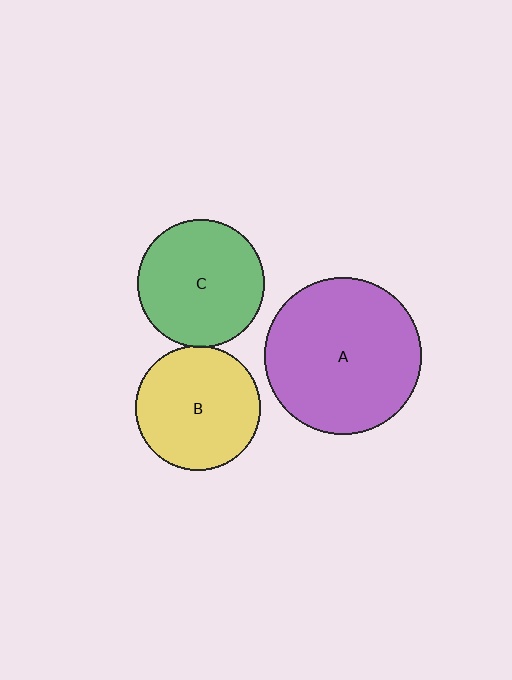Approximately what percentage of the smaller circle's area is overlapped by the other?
Approximately 5%.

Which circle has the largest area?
Circle A (purple).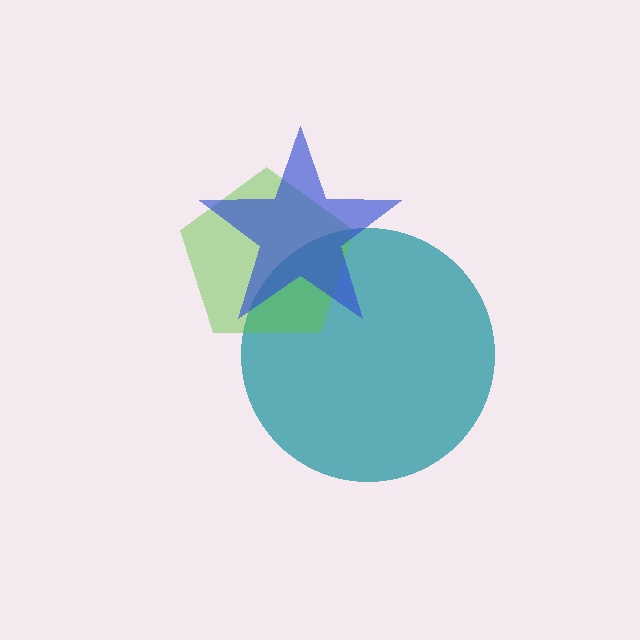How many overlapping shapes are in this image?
There are 3 overlapping shapes in the image.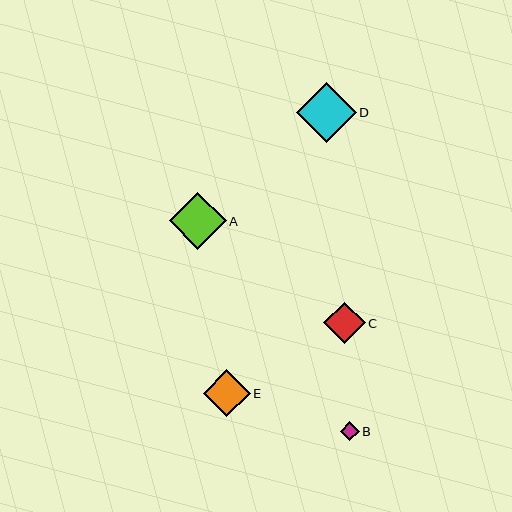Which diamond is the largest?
Diamond D is the largest with a size of approximately 60 pixels.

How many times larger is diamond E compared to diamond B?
Diamond E is approximately 2.5 times the size of diamond B.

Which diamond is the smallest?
Diamond B is the smallest with a size of approximately 19 pixels.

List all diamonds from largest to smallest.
From largest to smallest: D, A, E, C, B.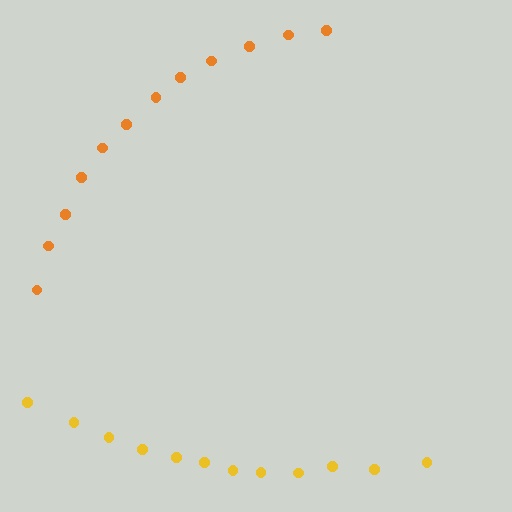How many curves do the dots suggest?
There are 2 distinct paths.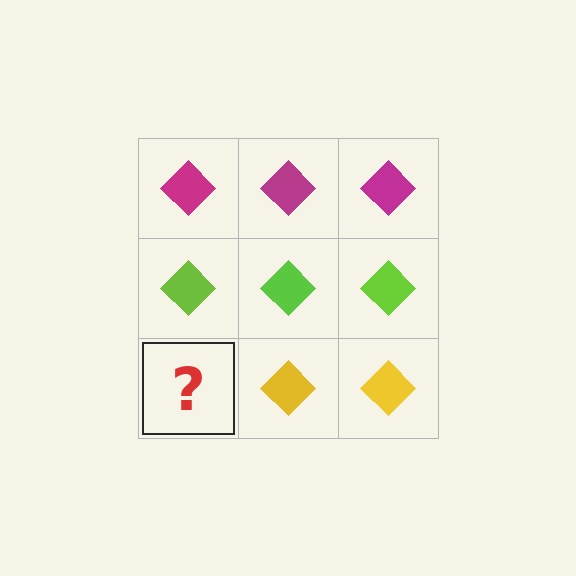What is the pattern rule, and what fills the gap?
The rule is that each row has a consistent color. The gap should be filled with a yellow diamond.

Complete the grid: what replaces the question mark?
The question mark should be replaced with a yellow diamond.